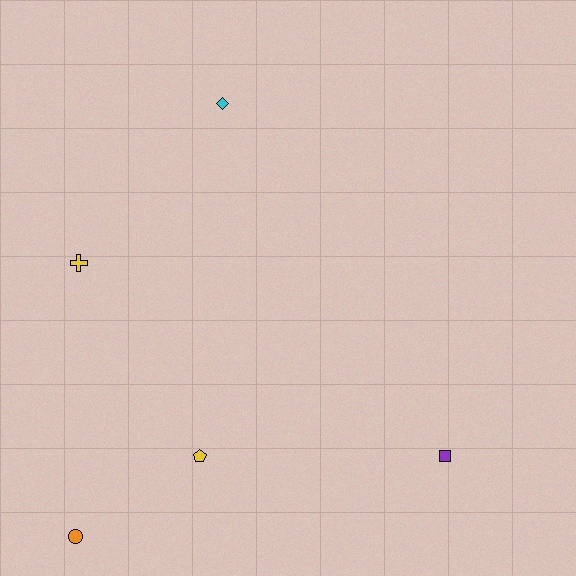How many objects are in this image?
There are 5 objects.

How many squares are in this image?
There is 1 square.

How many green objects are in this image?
There are no green objects.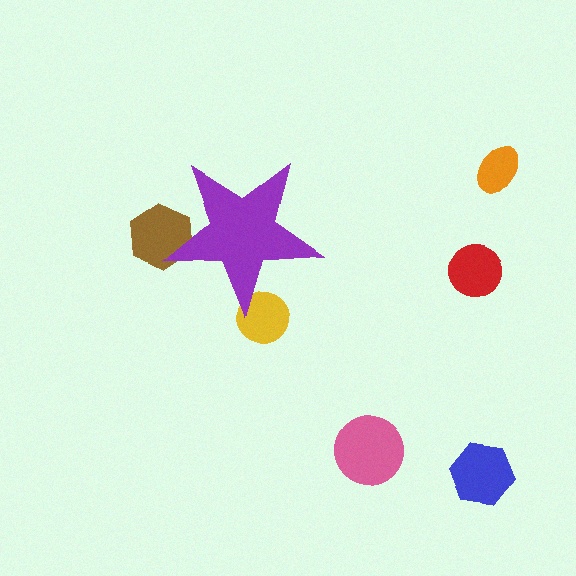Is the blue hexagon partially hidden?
No, the blue hexagon is fully visible.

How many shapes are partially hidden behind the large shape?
2 shapes are partially hidden.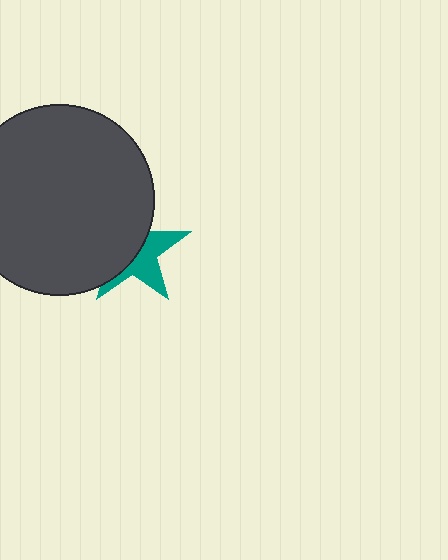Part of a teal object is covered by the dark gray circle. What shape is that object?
It is a star.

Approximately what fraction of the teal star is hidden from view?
Roughly 56% of the teal star is hidden behind the dark gray circle.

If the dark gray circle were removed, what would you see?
You would see the complete teal star.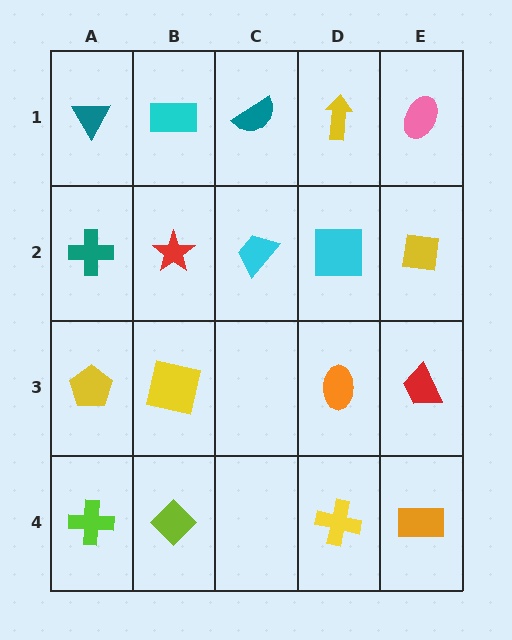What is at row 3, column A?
A yellow pentagon.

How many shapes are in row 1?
5 shapes.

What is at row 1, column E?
A pink ellipse.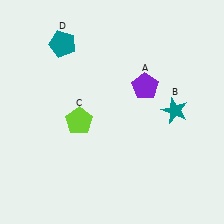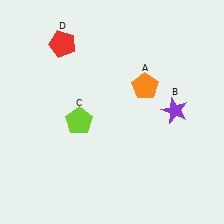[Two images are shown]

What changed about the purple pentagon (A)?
In Image 1, A is purple. In Image 2, it changed to orange.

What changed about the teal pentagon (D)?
In Image 1, D is teal. In Image 2, it changed to red.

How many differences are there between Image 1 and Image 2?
There are 3 differences between the two images.